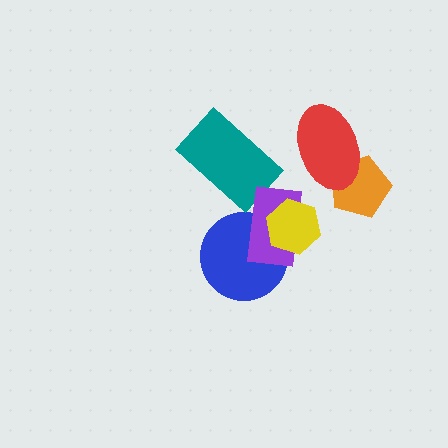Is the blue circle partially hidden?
Yes, it is partially covered by another shape.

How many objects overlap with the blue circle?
2 objects overlap with the blue circle.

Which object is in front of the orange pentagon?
The red ellipse is in front of the orange pentagon.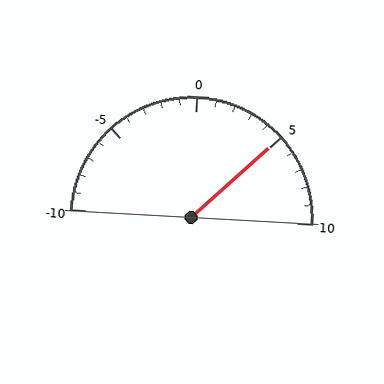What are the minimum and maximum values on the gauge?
The gauge ranges from -10 to 10.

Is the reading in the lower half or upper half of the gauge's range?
The reading is in the upper half of the range (-10 to 10).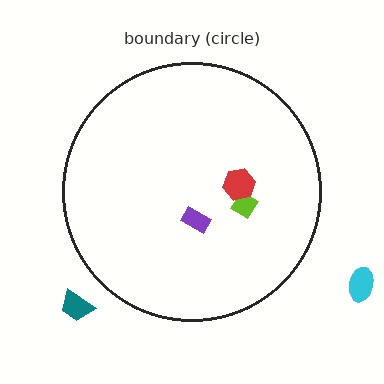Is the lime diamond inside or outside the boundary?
Inside.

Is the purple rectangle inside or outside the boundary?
Inside.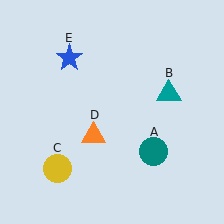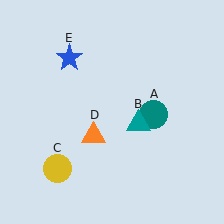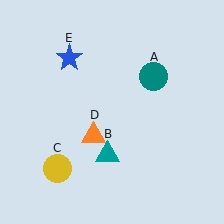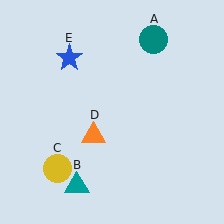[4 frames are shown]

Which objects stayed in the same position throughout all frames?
Yellow circle (object C) and orange triangle (object D) and blue star (object E) remained stationary.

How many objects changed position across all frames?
2 objects changed position: teal circle (object A), teal triangle (object B).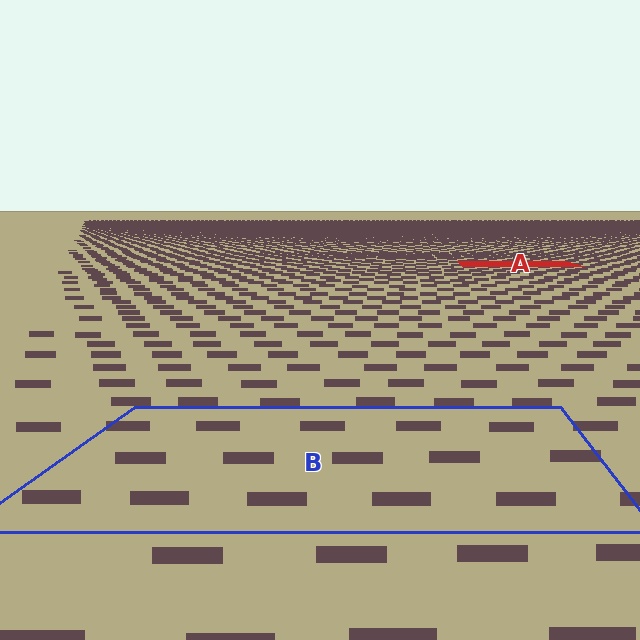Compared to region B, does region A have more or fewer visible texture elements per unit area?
Region A has more texture elements per unit area — they are packed more densely because it is farther away.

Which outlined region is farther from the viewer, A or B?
Region A is farther from the viewer — the texture elements inside it appear smaller and more densely packed.